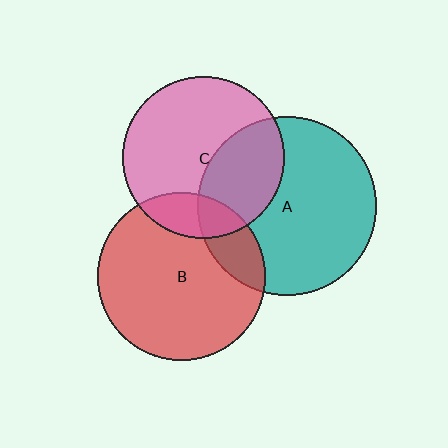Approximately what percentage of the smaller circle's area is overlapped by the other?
Approximately 15%.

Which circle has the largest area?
Circle A (teal).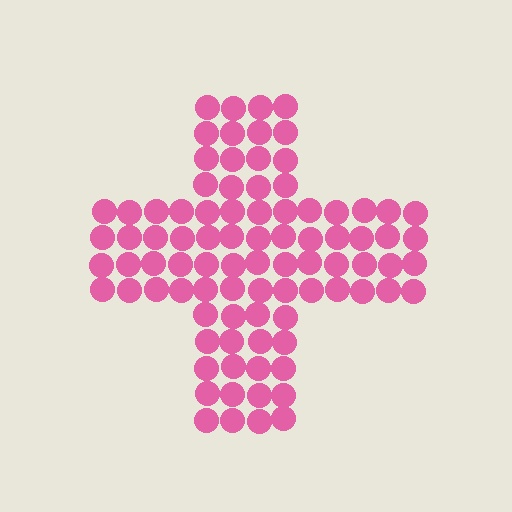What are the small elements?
The small elements are circles.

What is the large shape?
The large shape is a cross.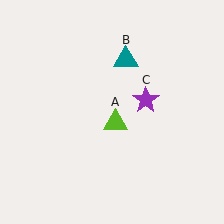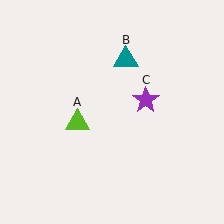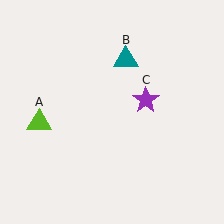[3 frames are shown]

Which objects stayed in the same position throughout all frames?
Teal triangle (object B) and purple star (object C) remained stationary.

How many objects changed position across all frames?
1 object changed position: lime triangle (object A).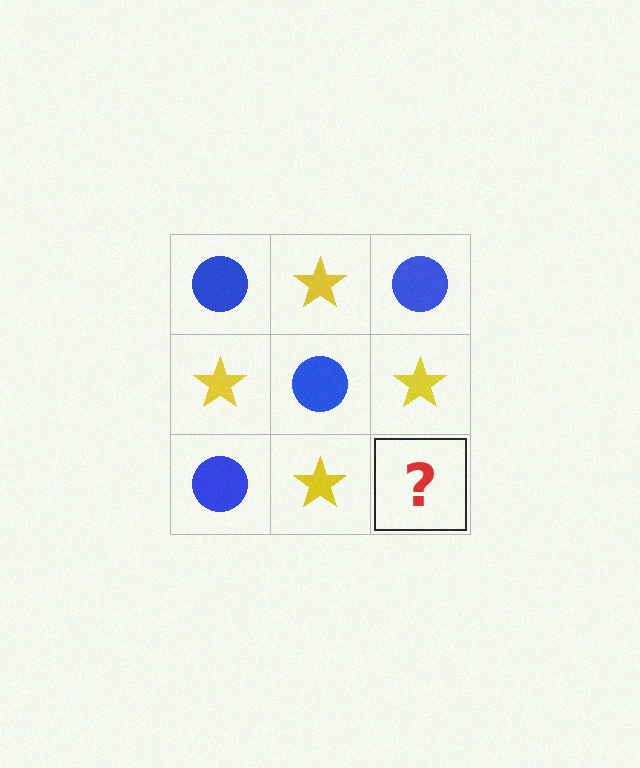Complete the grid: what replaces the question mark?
The question mark should be replaced with a blue circle.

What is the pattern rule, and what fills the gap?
The rule is that it alternates blue circle and yellow star in a checkerboard pattern. The gap should be filled with a blue circle.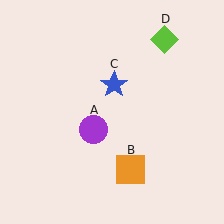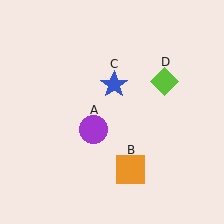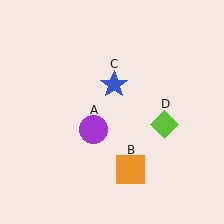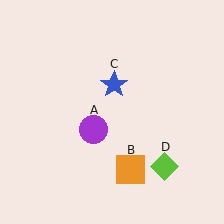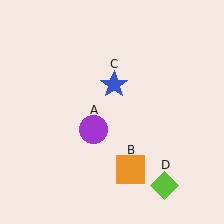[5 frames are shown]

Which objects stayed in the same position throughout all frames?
Purple circle (object A) and orange square (object B) and blue star (object C) remained stationary.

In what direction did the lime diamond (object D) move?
The lime diamond (object D) moved down.